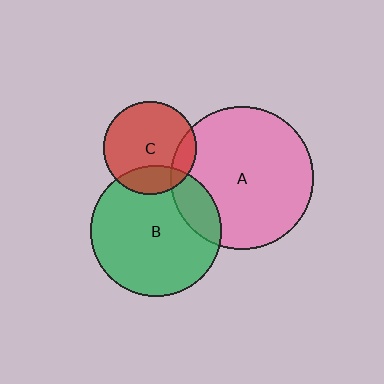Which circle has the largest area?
Circle A (pink).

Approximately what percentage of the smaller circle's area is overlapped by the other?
Approximately 15%.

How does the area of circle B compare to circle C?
Approximately 2.0 times.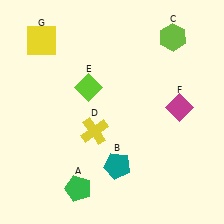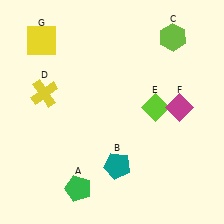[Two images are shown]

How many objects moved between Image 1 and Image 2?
2 objects moved between the two images.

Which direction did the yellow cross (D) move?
The yellow cross (D) moved left.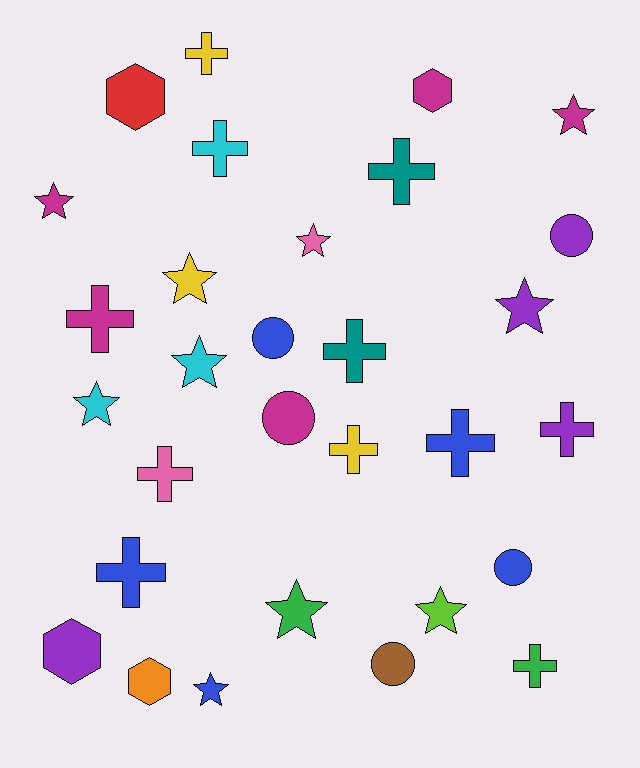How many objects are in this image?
There are 30 objects.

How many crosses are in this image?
There are 11 crosses.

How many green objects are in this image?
There are 2 green objects.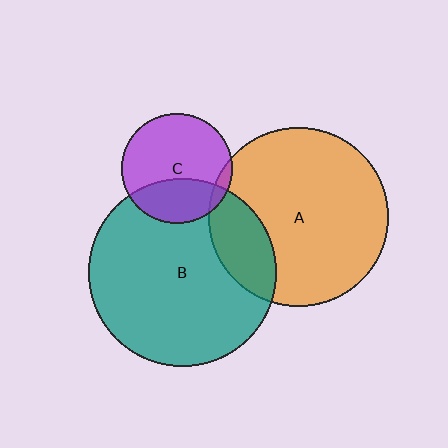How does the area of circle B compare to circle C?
Approximately 2.9 times.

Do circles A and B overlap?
Yes.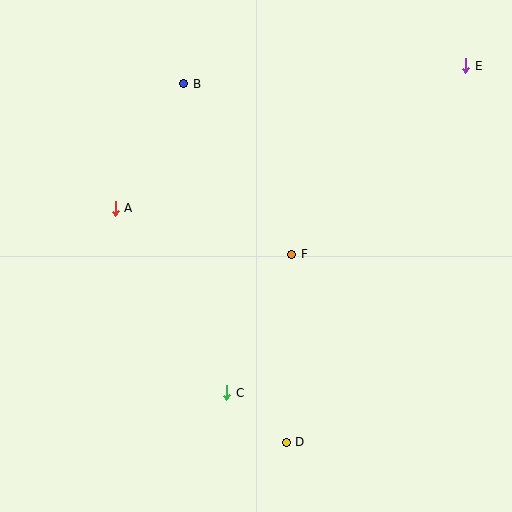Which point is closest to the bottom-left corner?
Point C is closest to the bottom-left corner.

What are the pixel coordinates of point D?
Point D is at (286, 442).